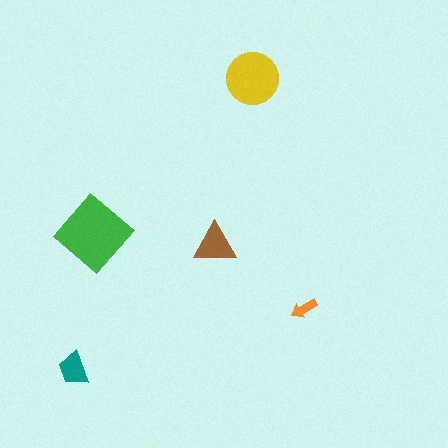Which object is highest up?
The yellow circle is topmost.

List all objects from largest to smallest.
The green diamond, the yellow circle, the brown triangle, the teal trapezoid, the orange arrow.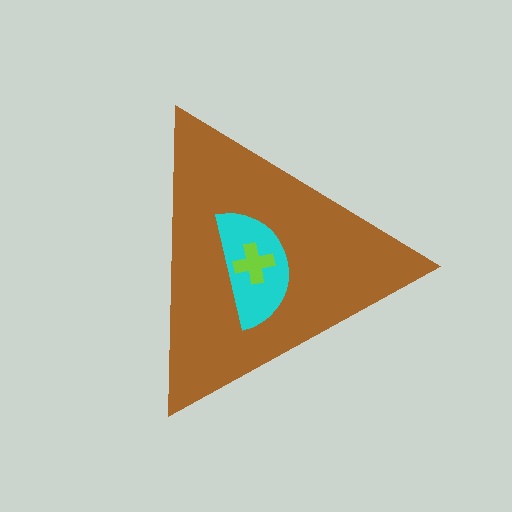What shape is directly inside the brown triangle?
The cyan semicircle.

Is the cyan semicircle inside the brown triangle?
Yes.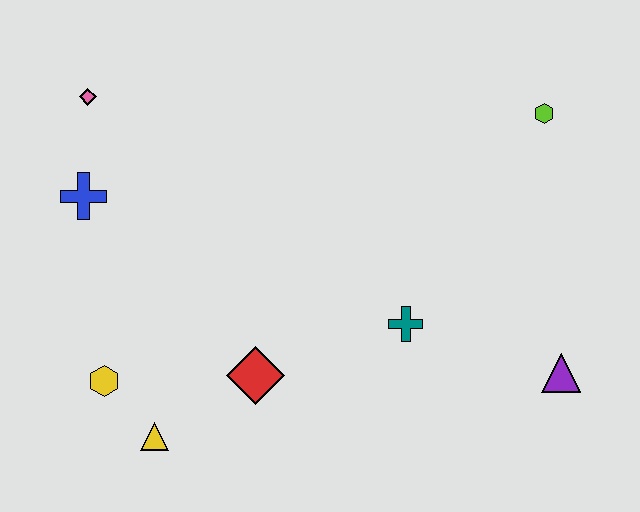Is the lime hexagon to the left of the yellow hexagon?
No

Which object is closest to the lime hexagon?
The teal cross is closest to the lime hexagon.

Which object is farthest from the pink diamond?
The purple triangle is farthest from the pink diamond.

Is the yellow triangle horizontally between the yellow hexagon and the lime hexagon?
Yes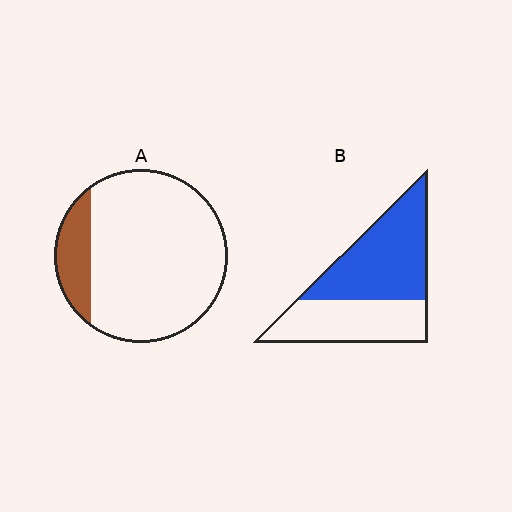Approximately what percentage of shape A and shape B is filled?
A is approximately 15% and B is approximately 55%.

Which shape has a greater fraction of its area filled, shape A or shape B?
Shape B.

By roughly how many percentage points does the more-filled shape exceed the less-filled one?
By roughly 40 percentage points (B over A).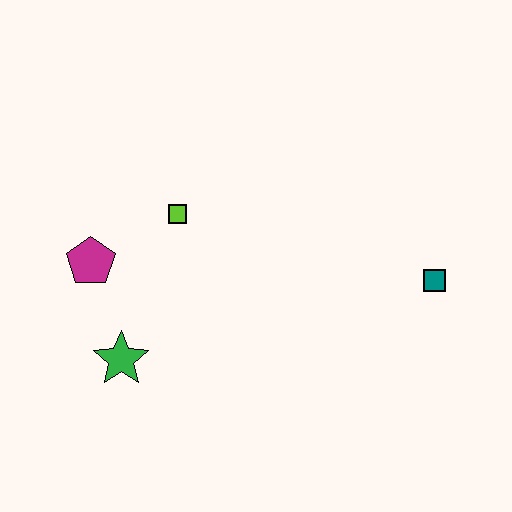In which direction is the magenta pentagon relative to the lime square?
The magenta pentagon is to the left of the lime square.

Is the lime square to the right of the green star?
Yes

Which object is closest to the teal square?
The lime square is closest to the teal square.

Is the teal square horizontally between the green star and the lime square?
No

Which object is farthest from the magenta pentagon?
The teal square is farthest from the magenta pentagon.